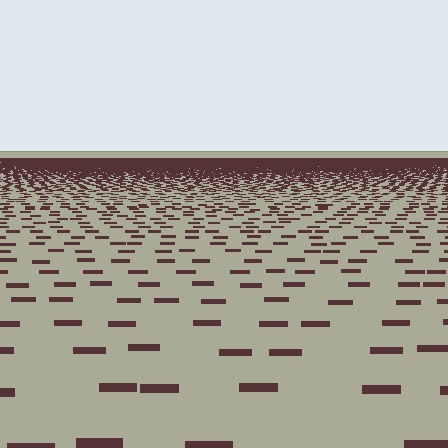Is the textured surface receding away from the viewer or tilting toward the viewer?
The surface is receding away from the viewer. Texture elements get smaller and denser toward the top.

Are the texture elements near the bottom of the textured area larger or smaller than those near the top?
Larger. Near the bottom, elements are closer to the viewer and appear at a bigger on-screen size.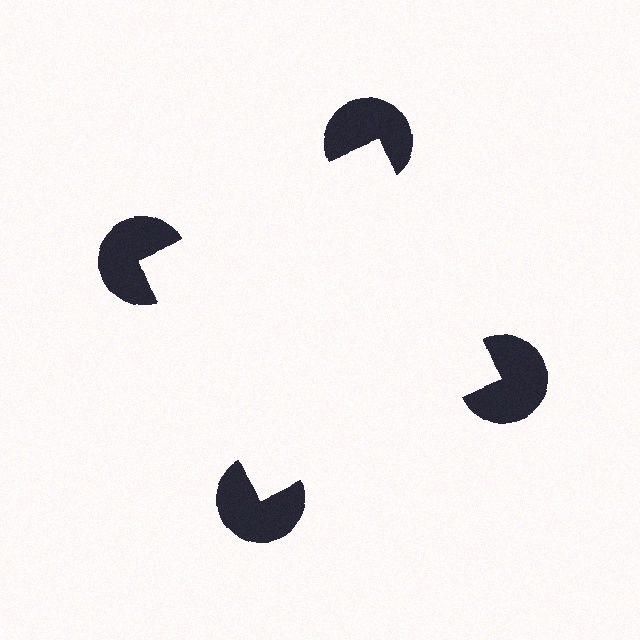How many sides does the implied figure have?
4 sides.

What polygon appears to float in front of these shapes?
An illusory square — its edges are inferred from the aligned wedge cuts in the pac-man discs, not physically drawn.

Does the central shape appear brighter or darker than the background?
It typically appears slightly brighter than the background, even though no actual brightness change is drawn.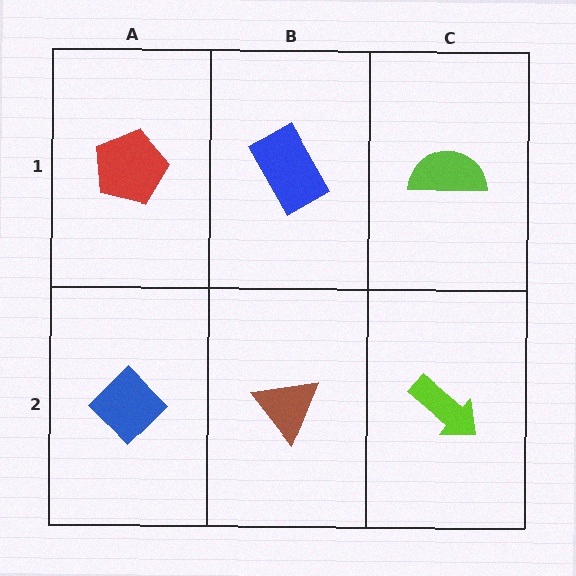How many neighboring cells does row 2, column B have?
3.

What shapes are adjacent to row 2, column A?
A red pentagon (row 1, column A), a brown triangle (row 2, column B).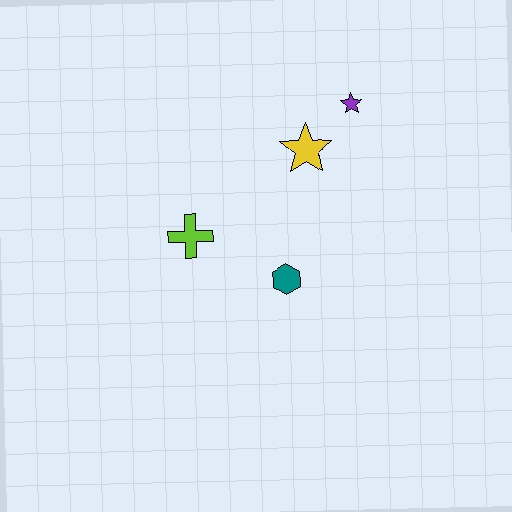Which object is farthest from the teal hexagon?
The purple star is farthest from the teal hexagon.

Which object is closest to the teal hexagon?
The lime cross is closest to the teal hexagon.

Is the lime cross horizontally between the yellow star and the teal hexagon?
No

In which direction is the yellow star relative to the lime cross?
The yellow star is to the right of the lime cross.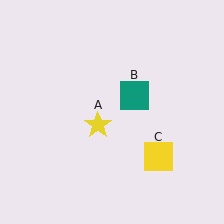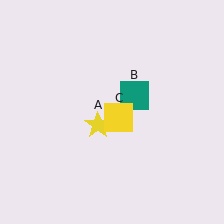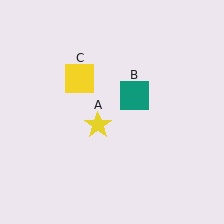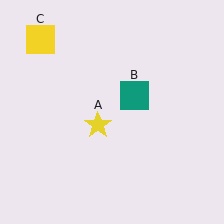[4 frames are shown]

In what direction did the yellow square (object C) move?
The yellow square (object C) moved up and to the left.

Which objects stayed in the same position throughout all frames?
Yellow star (object A) and teal square (object B) remained stationary.